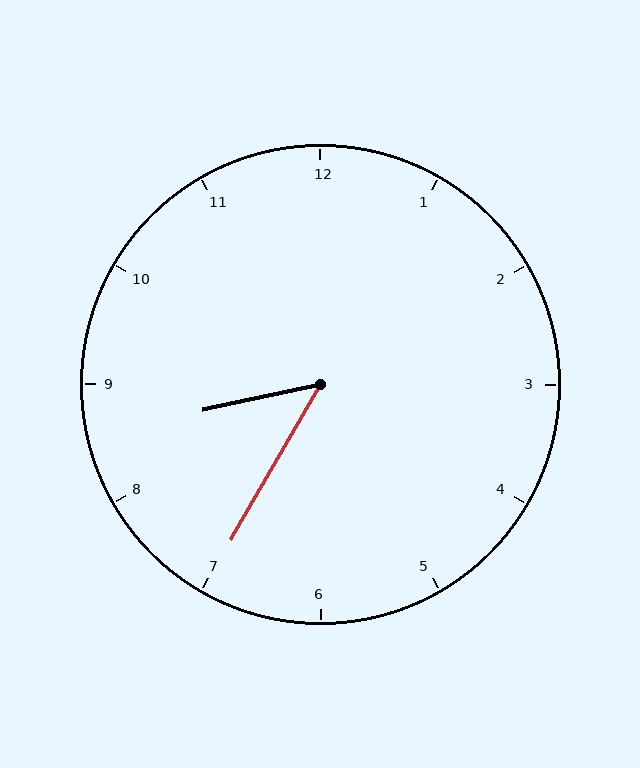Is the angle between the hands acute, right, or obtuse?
It is acute.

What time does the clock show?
8:35.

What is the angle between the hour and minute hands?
Approximately 48 degrees.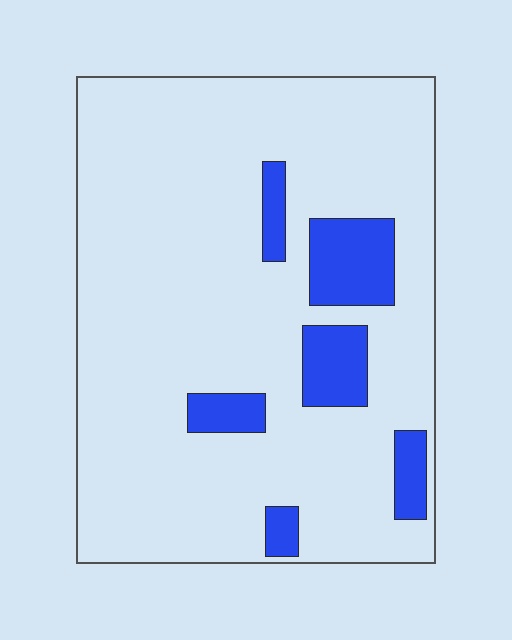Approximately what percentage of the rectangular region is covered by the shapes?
Approximately 15%.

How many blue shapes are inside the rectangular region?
6.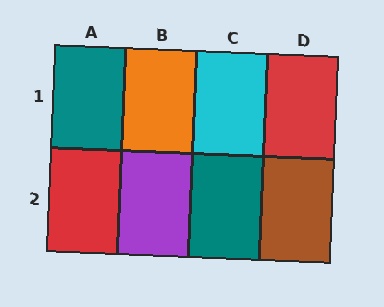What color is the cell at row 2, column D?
Brown.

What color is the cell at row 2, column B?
Purple.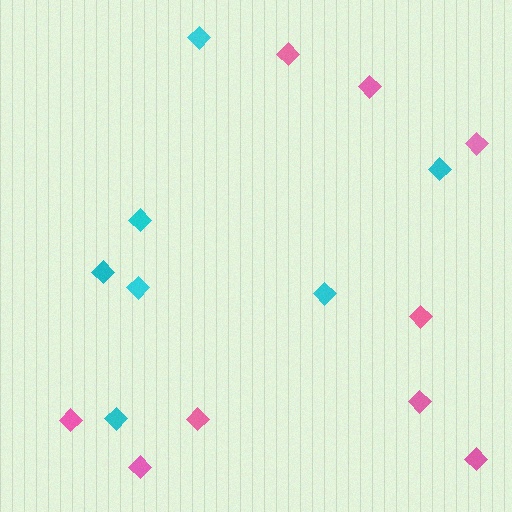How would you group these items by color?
There are 2 groups: one group of cyan diamonds (7) and one group of pink diamonds (9).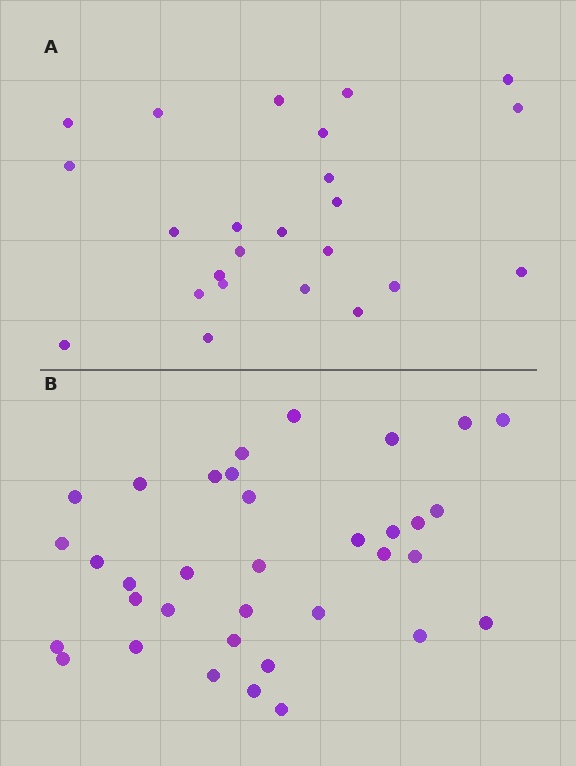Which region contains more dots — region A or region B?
Region B (the bottom region) has more dots.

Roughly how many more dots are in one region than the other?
Region B has roughly 12 or so more dots than region A.